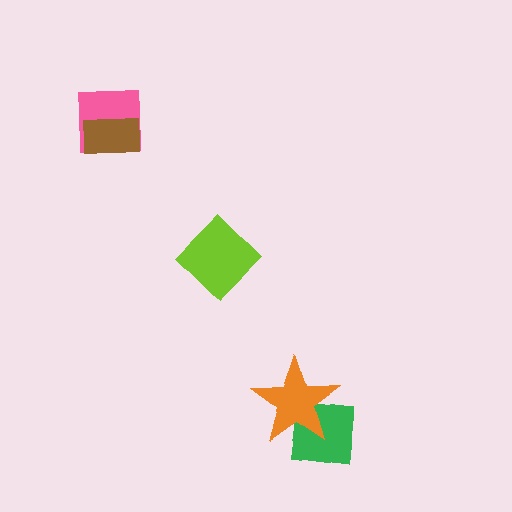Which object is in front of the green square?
The orange star is in front of the green square.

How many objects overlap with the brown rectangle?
1 object overlaps with the brown rectangle.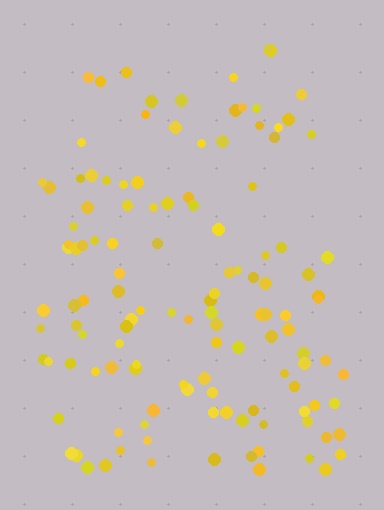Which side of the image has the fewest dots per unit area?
The top.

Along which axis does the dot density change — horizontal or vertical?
Vertical.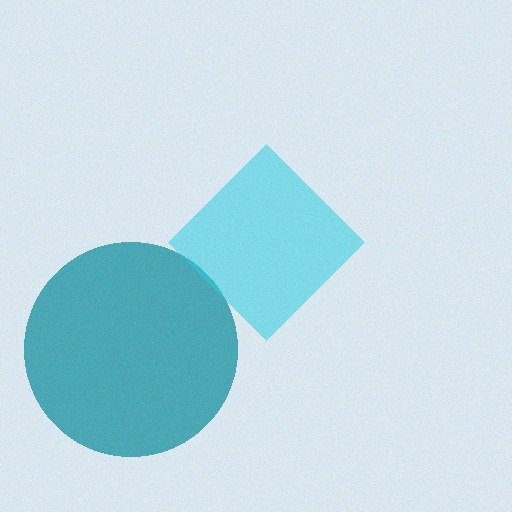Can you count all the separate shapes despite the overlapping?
Yes, there are 2 separate shapes.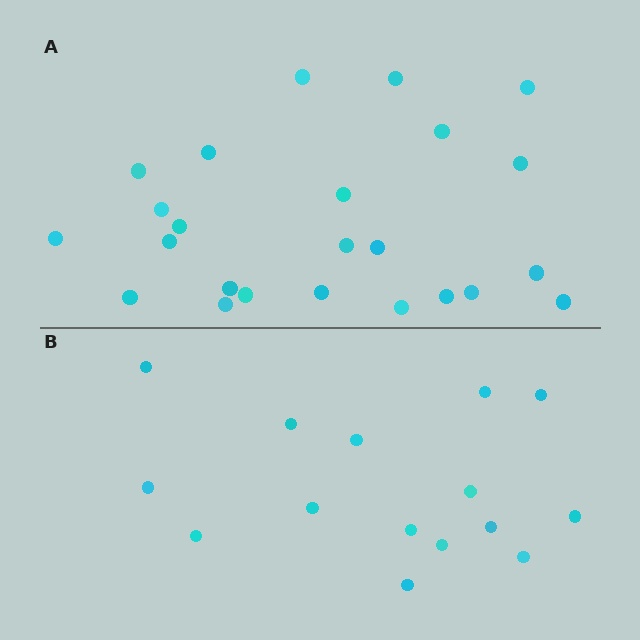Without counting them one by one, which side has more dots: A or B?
Region A (the top region) has more dots.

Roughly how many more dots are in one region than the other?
Region A has roughly 8 or so more dots than region B.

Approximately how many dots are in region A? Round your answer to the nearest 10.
About 20 dots. (The exact count is 24, which rounds to 20.)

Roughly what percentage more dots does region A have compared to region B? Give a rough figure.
About 60% more.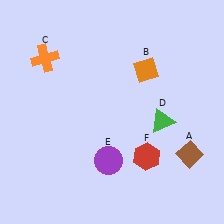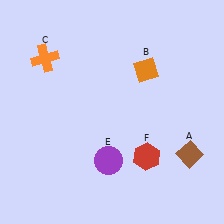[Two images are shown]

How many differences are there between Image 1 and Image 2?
There is 1 difference between the two images.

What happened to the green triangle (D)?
The green triangle (D) was removed in Image 2. It was in the bottom-right area of Image 1.